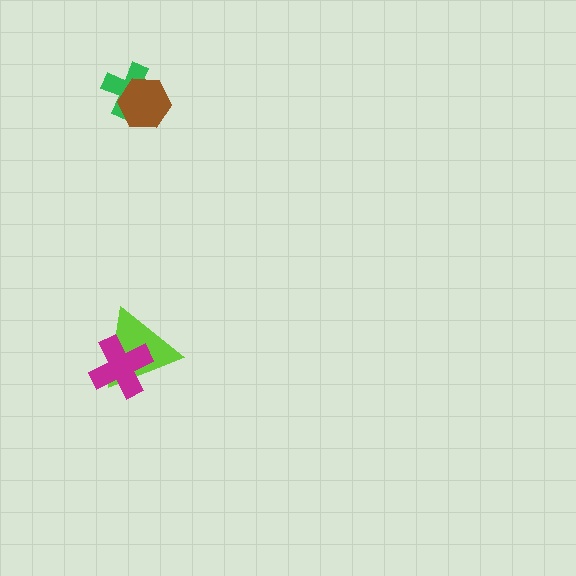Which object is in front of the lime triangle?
The magenta cross is in front of the lime triangle.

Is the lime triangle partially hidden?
Yes, it is partially covered by another shape.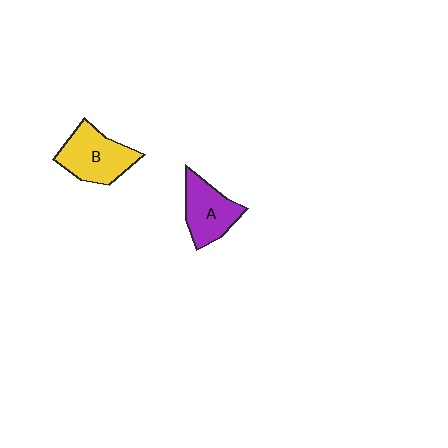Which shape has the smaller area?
Shape A (purple).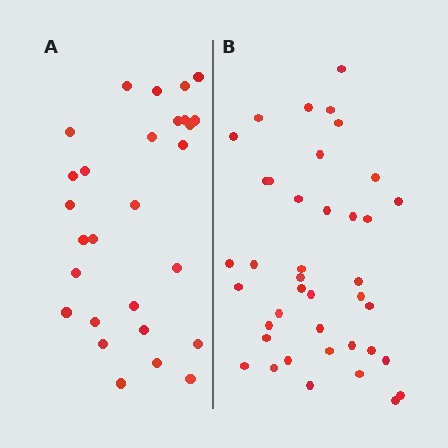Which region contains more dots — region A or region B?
Region B (the right region) has more dots.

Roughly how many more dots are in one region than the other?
Region B has roughly 12 or so more dots than region A.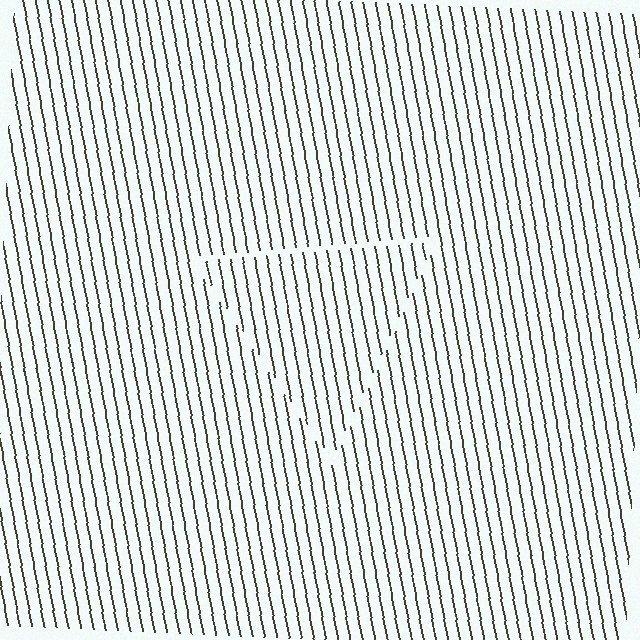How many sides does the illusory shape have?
3 sides — the line-ends trace a triangle.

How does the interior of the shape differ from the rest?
The interior of the shape contains the same grating, shifted by half a period — the contour is defined by the phase discontinuity where line-ends from the inner and outer gratings abut.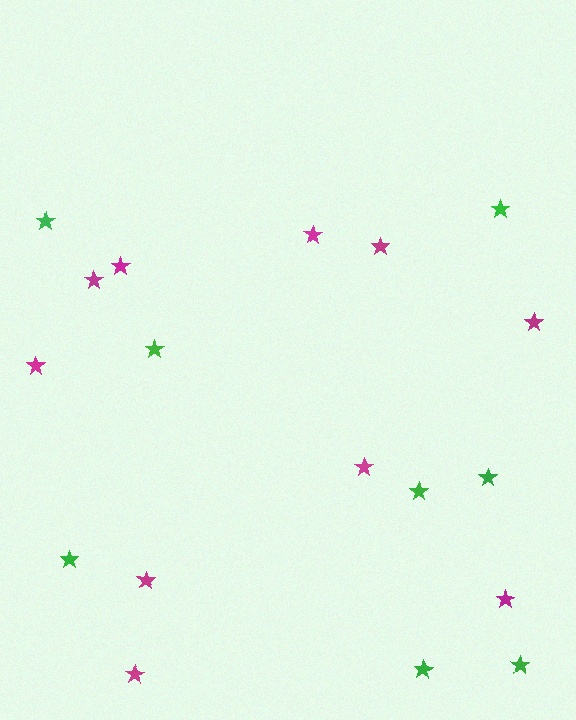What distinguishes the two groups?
There are 2 groups: one group of magenta stars (10) and one group of green stars (8).